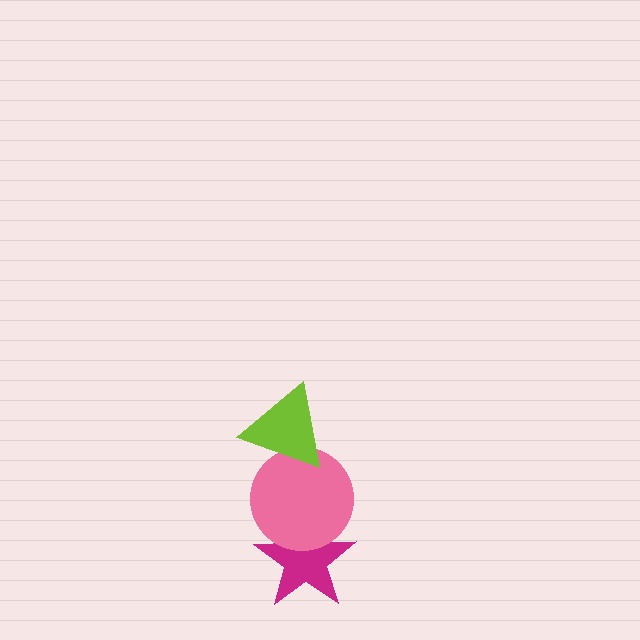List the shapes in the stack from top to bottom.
From top to bottom: the lime triangle, the pink circle, the magenta star.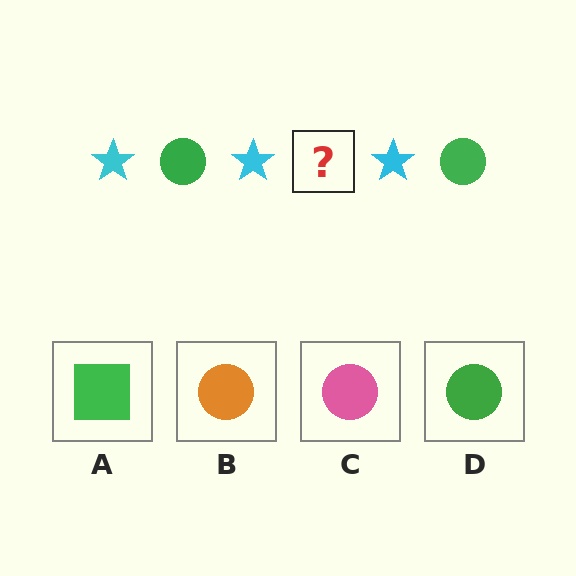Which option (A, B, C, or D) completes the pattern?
D.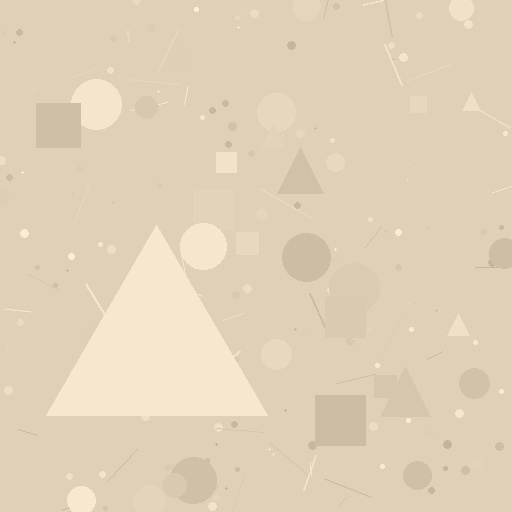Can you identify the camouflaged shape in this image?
The camouflaged shape is a triangle.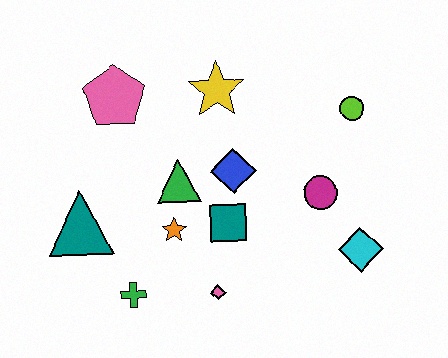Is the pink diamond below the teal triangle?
Yes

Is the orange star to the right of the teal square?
No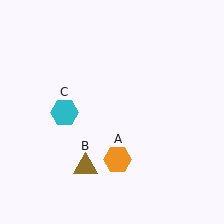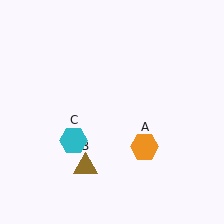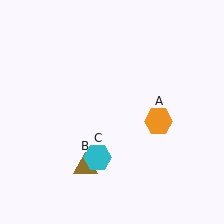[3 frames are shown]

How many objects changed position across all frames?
2 objects changed position: orange hexagon (object A), cyan hexagon (object C).